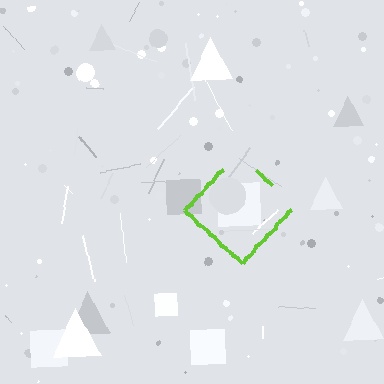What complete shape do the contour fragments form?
The contour fragments form a diamond.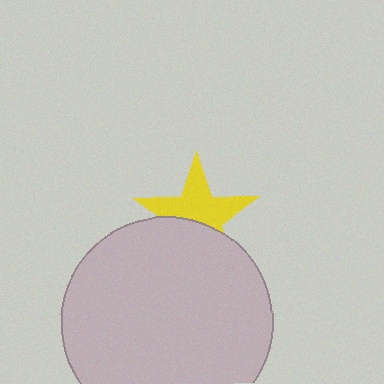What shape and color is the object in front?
The object in front is a light gray circle.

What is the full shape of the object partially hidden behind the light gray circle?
The partially hidden object is a yellow star.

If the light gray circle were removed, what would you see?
You would see the complete yellow star.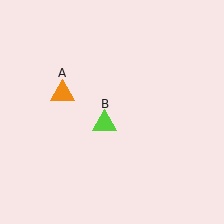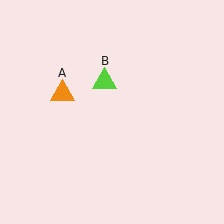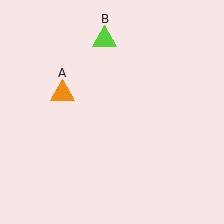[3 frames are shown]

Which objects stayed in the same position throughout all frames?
Orange triangle (object A) remained stationary.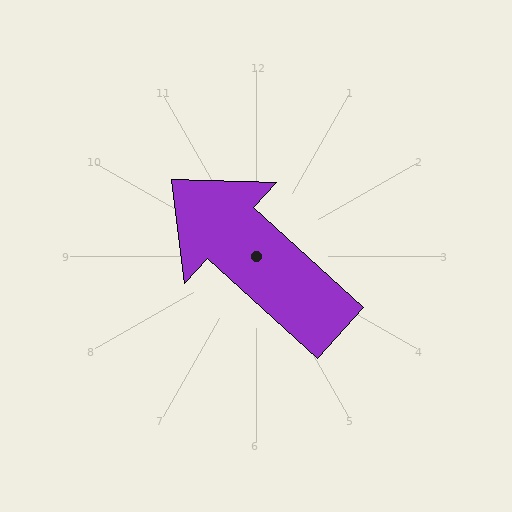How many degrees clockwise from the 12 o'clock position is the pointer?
Approximately 312 degrees.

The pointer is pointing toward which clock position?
Roughly 10 o'clock.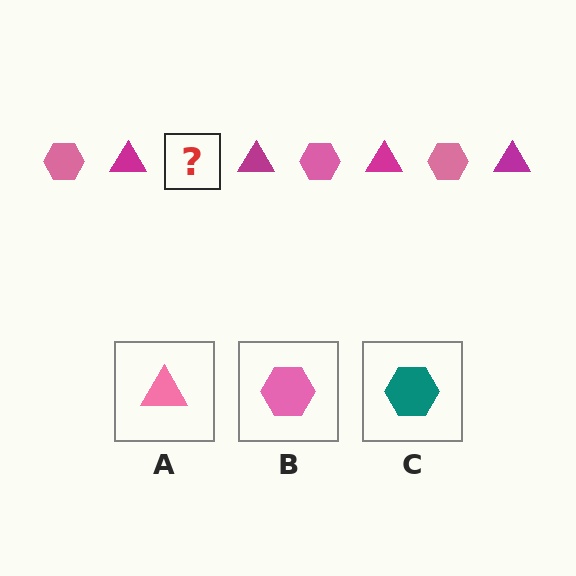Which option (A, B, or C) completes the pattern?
B.